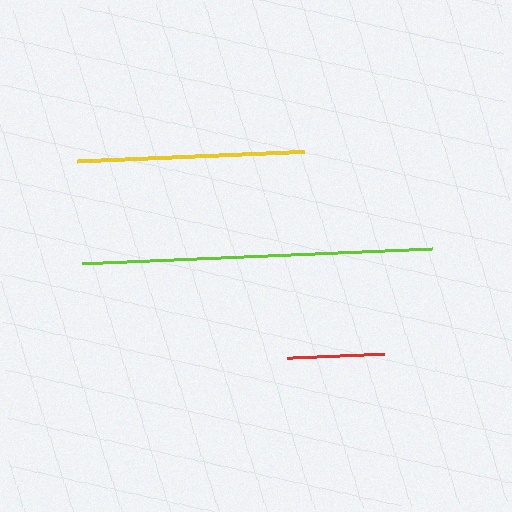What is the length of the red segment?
The red segment is approximately 97 pixels long.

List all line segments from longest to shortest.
From longest to shortest: lime, yellow, red.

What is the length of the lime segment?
The lime segment is approximately 350 pixels long.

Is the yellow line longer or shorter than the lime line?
The lime line is longer than the yellow line.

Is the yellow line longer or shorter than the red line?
The yellow line is longer than the red line.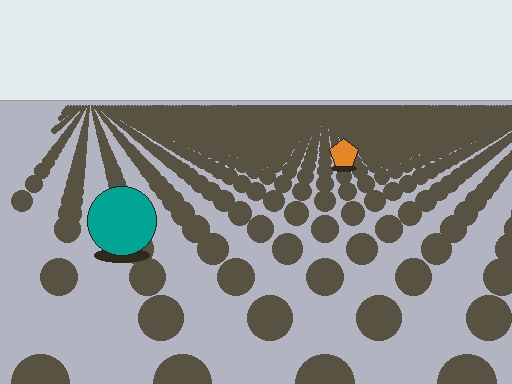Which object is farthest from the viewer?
The orange pentagon is farthest from the viewer. It appears smaller and the ground texture around it is denser.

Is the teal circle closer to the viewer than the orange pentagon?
Yes. The teal circle is closer — you can tell from the texture gradient: the ground texture is coarser near it.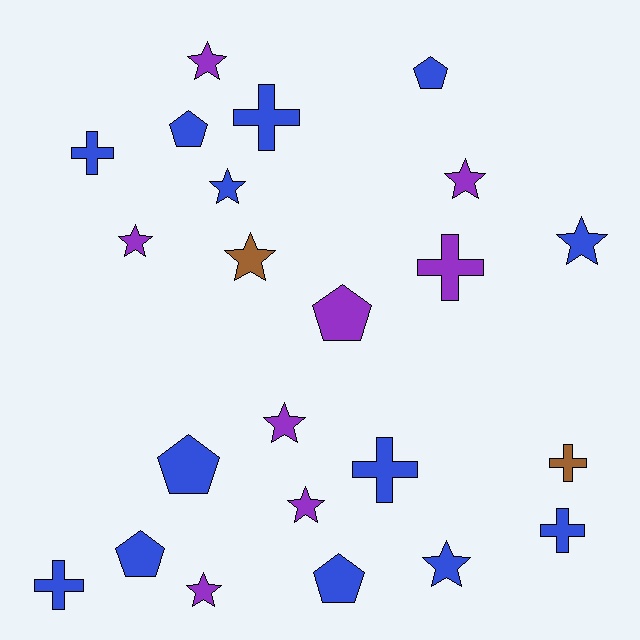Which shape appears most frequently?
Star, with 10 objects.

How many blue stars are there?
There are 3 blue stars.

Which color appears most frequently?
Blue, with 13 objects.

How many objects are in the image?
There are 23 objects.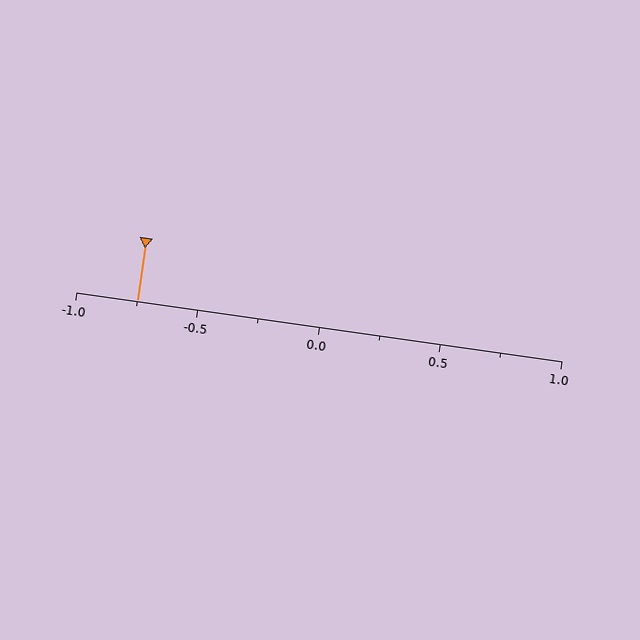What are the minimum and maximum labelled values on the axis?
The axis runs from -1.0 to 1.0.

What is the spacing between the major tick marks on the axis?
The major ticks are spaced 0.5 apart.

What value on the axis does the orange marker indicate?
The marker indicates approximately -0.75.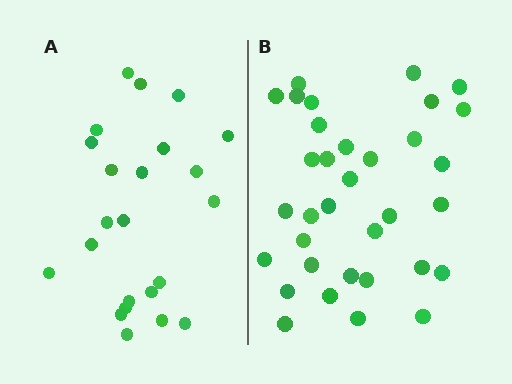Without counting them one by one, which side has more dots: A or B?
Region B (the right region) has more dots.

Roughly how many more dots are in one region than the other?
Region B has roughly 12 or so more dots than region A.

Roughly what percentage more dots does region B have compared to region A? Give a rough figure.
About 50% more.